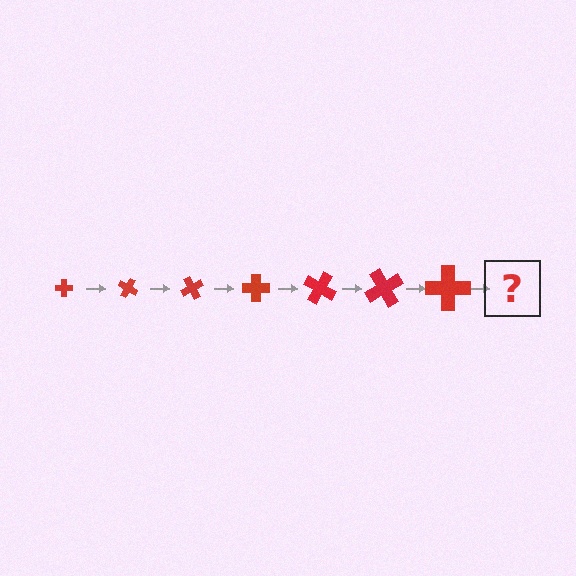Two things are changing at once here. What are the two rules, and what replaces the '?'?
The two rules are that the cross grows larger each step and it rotates 30 degrees each step. The '?' should be a cross, larger than the previous one and rotated 210 degrees from the start.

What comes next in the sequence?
The next element should be a cross, larger than the previous one and rotated 210 degrees from the start.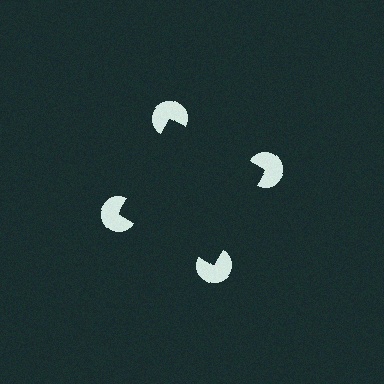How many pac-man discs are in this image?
There are 4 — one at each vertex of the illusory square.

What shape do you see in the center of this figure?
An illusory square — its edges are inferred from the aligned wedge cuts in the pac-man discs, not physically drawn.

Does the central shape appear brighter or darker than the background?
It typically appears slightly darker than the background, even though no actual brightness change is drawn.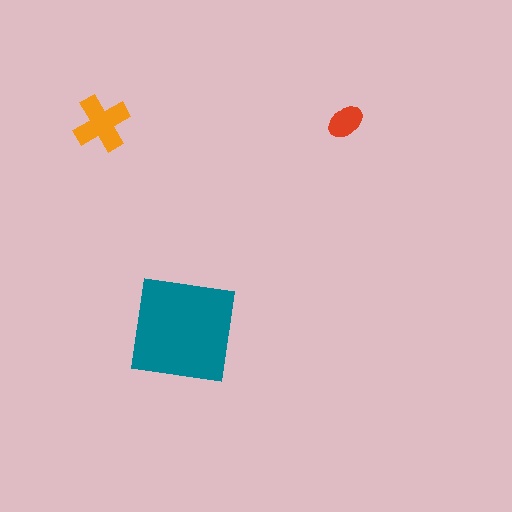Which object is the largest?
The teal square.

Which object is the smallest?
The red ellipse.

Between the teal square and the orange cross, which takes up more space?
The teal square.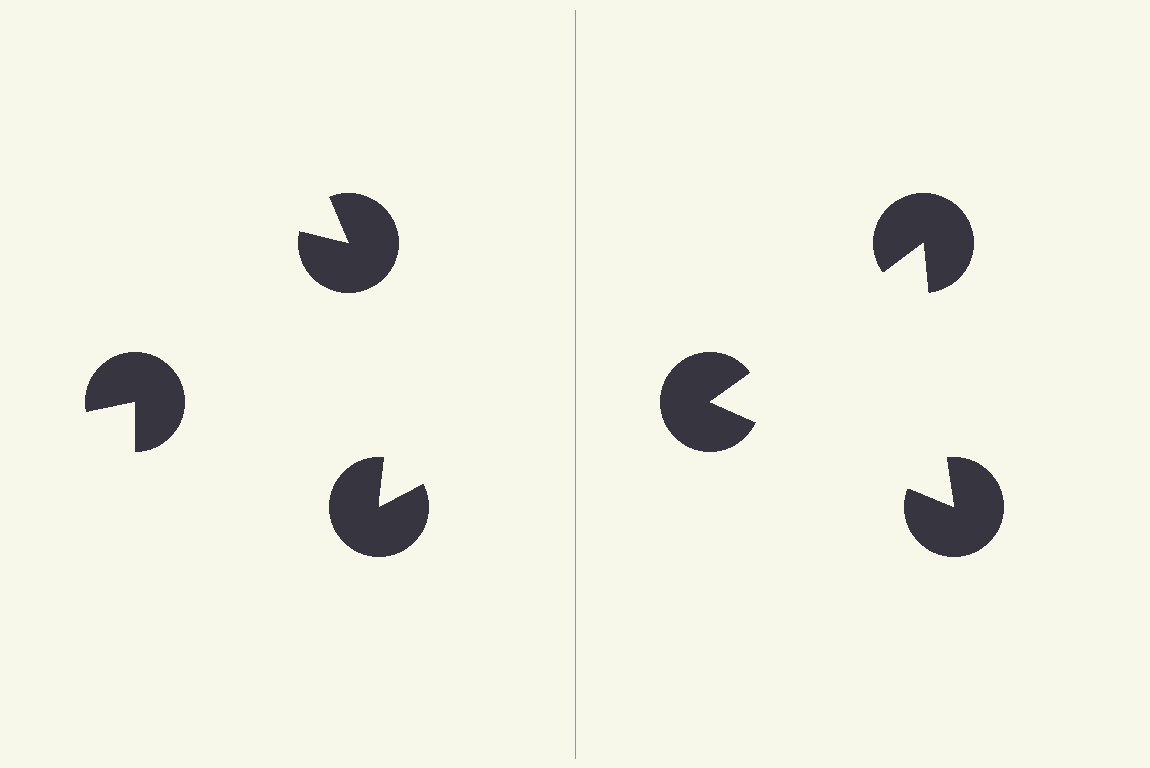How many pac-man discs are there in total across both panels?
6 — 3 on each side.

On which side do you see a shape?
An illusory triangle appears on the right side. On the left side the wedge cuts are rotated, so no coherent shape forms.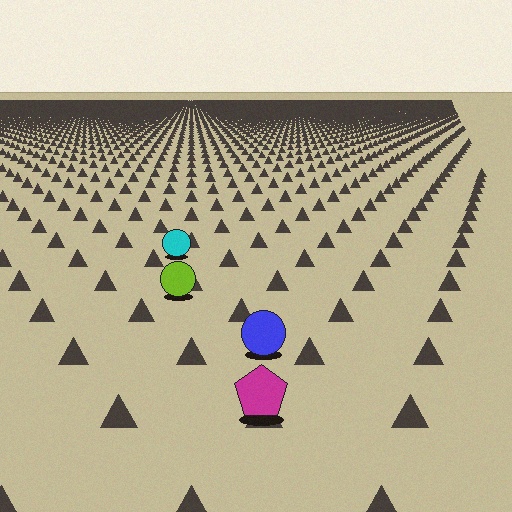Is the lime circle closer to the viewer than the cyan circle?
Yes. The lime circle is closer — you can tell from the texture gradient: the ground texture is coarser near it.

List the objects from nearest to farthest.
From nearest to farthest: the magenta pentagon, the blue circle, the lime circle, the cyan circle.